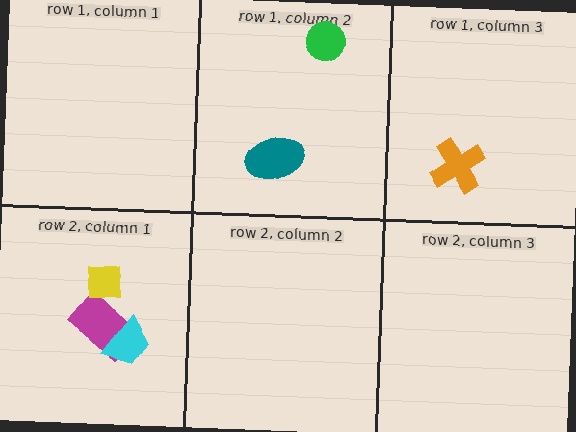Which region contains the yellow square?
The row 2, column 1 region.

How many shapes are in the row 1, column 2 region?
2.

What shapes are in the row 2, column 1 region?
The magenta rectangle, the yellow square, the cyan trapezoid.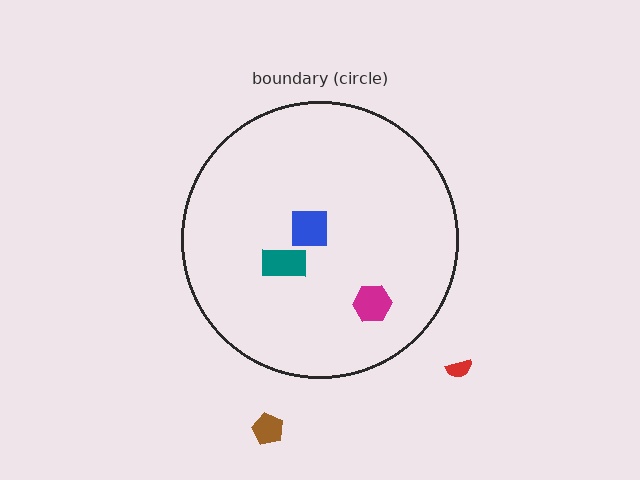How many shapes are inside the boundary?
3 inside, 2 outside.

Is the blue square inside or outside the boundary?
Inside.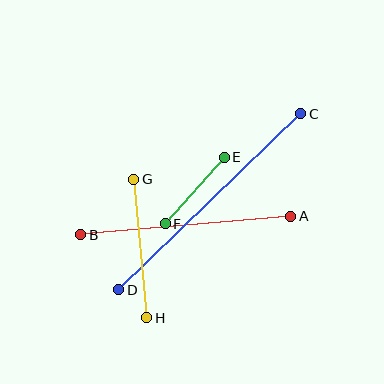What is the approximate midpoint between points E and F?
The midpoint is at approximately (195, 191) pixels.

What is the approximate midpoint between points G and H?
The midpoint is at approximately (140, 248) pixels.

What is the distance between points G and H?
The distance is approximately 139 pixels.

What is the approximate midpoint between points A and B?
The midpoint is at approximately (186, 225) pixels.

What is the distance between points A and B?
The distance is approximately 211 pixels.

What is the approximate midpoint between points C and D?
The midpoint is at approximately (210, 202) pixels.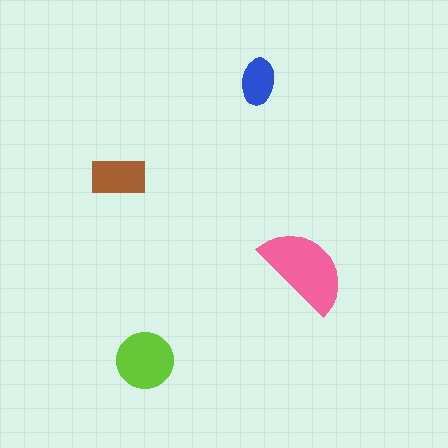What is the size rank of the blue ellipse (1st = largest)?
4th.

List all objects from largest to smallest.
The pink semicircle, the lime circle, the brown rectangle, the blue ellipse.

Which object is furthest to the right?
The pink semicircle is rightmost.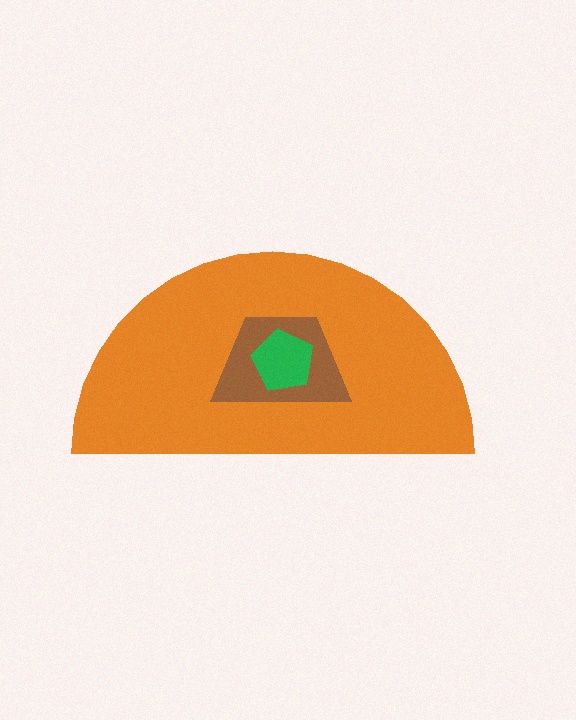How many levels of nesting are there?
3.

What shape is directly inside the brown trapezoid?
The green pentagon.